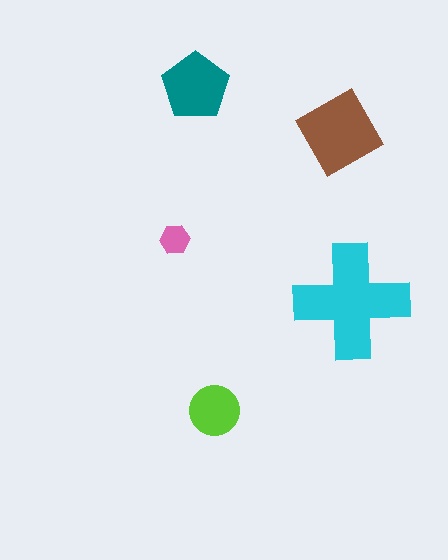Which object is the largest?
The cyan cross.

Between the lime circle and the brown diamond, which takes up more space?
The brown diamond.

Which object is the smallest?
The pink hexagon.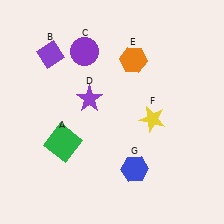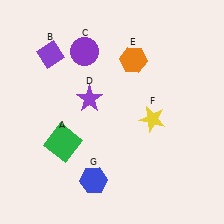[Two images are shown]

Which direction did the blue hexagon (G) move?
The blue hexagon (G) moved left.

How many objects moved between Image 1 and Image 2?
1 object moved between the two images.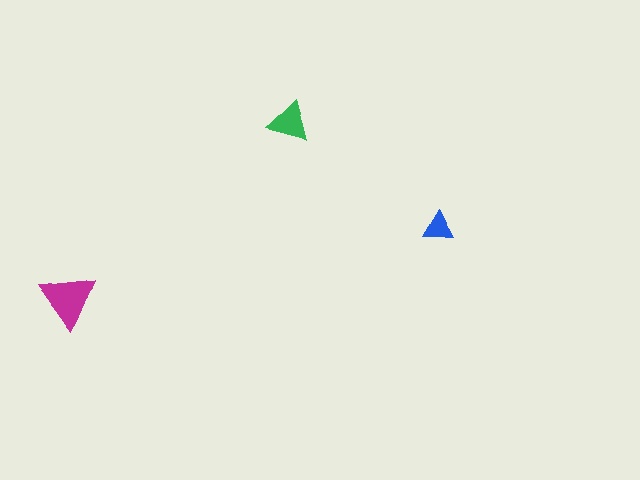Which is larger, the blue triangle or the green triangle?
The green one.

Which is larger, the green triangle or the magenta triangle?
The magenta one.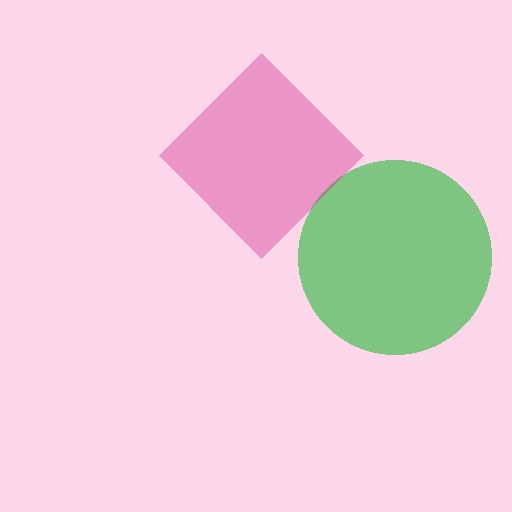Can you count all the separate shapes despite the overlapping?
Yes, there are 2 separate shapes.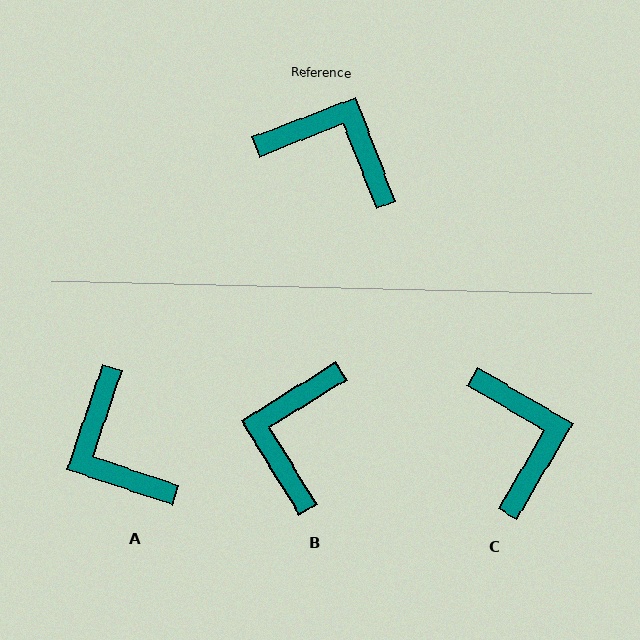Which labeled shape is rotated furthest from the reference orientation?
A, about 140 degrees away.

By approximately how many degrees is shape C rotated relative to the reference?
Approximately 52 degrees clockwise.